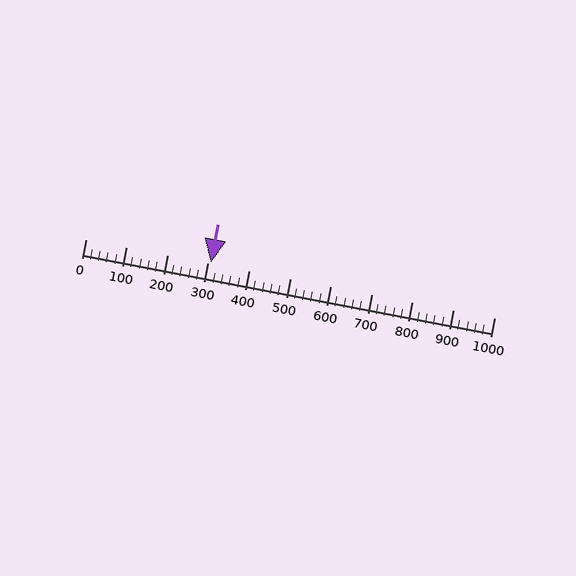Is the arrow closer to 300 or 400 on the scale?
The arrow is closer to 300.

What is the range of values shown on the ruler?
The ruler shows values from 0 to 1000.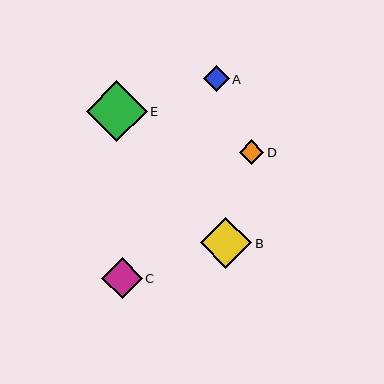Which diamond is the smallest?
Diamond D is the smallest with a size of approximately 24 pixels.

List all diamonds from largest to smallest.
From largest to smallest: E, B, C, A, D.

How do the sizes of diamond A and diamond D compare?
Diamond A and diamond D are approximately the same size.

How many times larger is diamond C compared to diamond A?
Diamond C is approximately 1.6 times the size of diamond A.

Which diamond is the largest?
Diamond E is the largest with a size of approximately 61 pixels.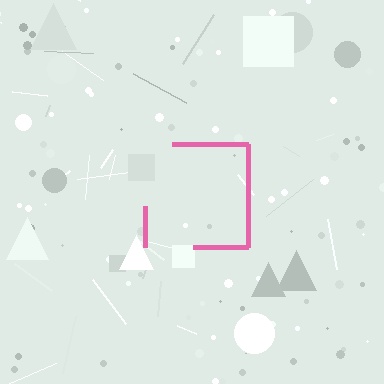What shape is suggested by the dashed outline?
The dashed outline suggests a square.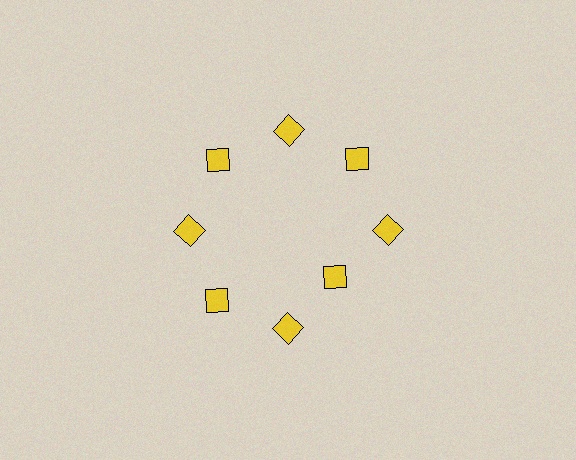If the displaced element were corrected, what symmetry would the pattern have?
It would have 8-fold rotational symmetry — the pattern would map onto itself every 45 degrees.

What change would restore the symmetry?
The symmetry would be restored by moving it outward, back onto the ring so that all 8 diamonds sit at equal angles and equal distance from the center.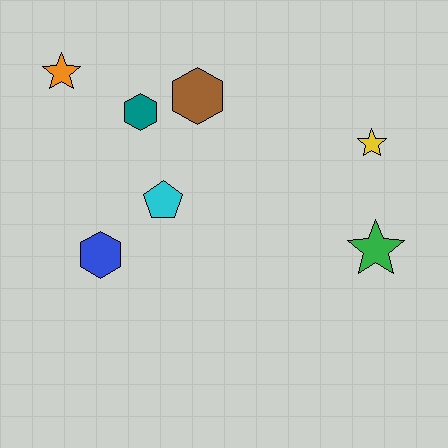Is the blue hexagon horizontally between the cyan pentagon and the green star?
No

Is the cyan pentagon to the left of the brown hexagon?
Yes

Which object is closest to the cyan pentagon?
The blue hexagon is closest to the cyan pentagon.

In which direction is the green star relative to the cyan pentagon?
The green star is to the right of the cyan pentagon.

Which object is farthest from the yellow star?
The orange star is farthest from the yellow star.